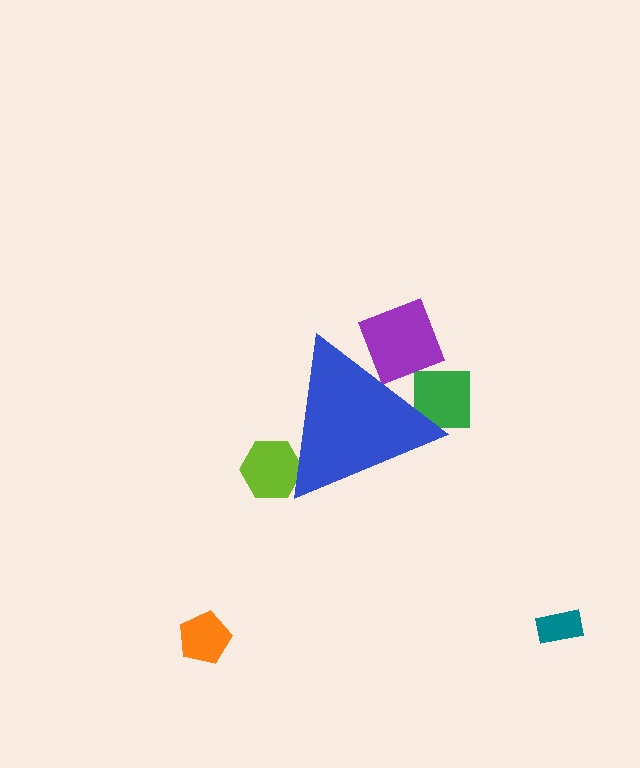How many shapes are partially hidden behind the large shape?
3 shapes are partially hidden.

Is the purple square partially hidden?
Yes, the purple square is partially hidden behind the blue triangle.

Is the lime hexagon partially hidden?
Yes, the lime hexagon is partially hidden behind the blue triangle.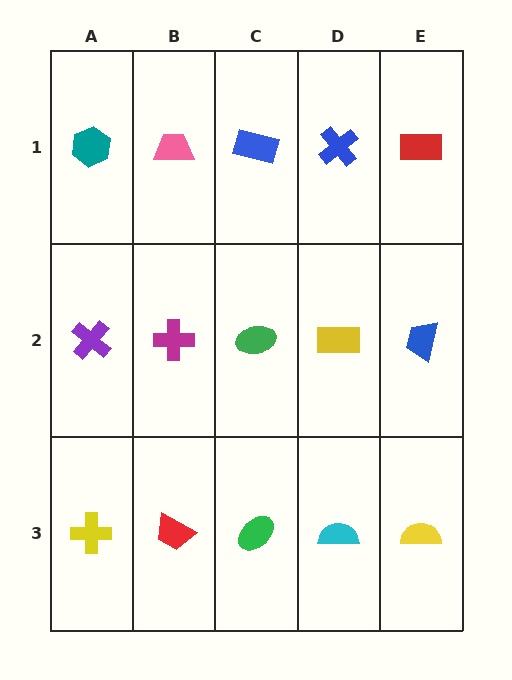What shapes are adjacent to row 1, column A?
A purple cross (row 2, column A), a pink trapezoid (row 1, column B).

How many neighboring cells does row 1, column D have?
3.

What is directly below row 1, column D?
A yellow rectangle.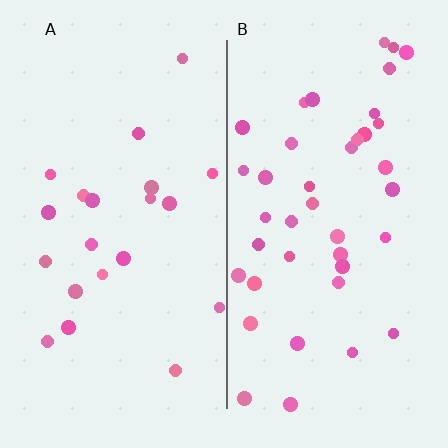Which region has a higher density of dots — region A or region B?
B (the right).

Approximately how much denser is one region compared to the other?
Approximately 2.0× — region B over region A.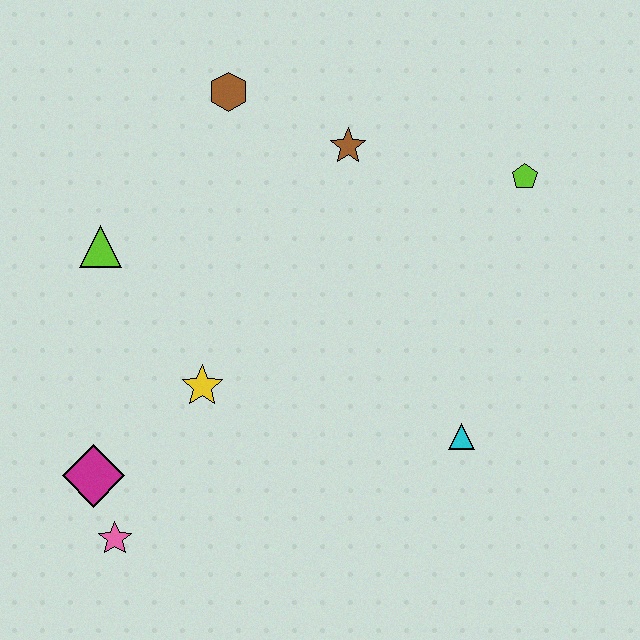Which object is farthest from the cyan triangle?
The brown hexagon is farthest from the cyan triangle.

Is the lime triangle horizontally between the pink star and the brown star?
No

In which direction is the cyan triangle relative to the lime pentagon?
The cyan triangle is below the lime pentagon.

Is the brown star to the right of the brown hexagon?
Yes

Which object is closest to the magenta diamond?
The pink star is closest to the magenta diamond.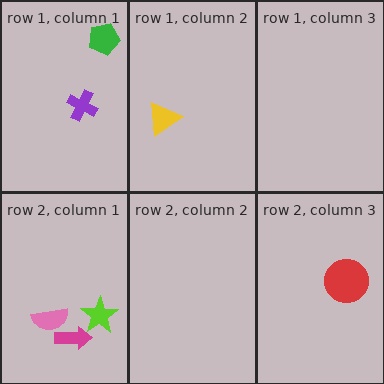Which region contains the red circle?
The row 2, column 3 region.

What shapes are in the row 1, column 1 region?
The purple cross, the green pentagon.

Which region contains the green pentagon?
The row 1, column 1 region.